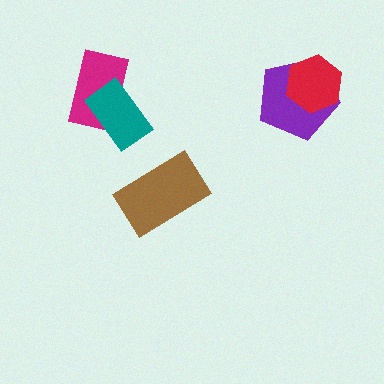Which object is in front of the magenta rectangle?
The teal rectangle is in front of the magenta rectangle.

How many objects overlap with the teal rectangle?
1 object overlaps with the teal rectangle.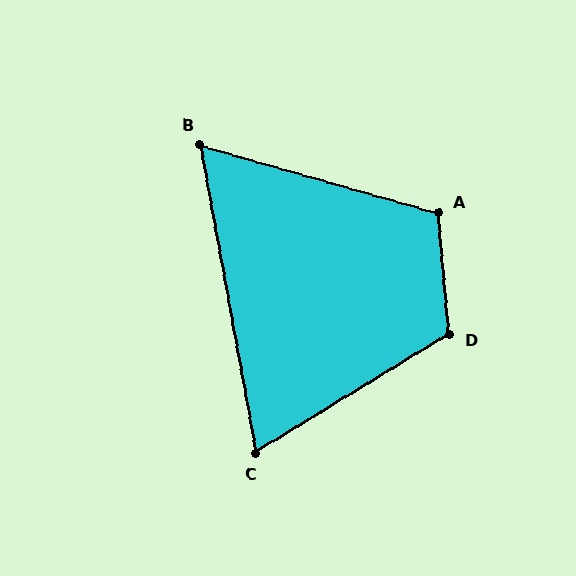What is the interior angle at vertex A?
Approximately 111 degrees (obtuse).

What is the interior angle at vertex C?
Approximately 69 degrees (acute).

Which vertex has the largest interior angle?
D, at approximately 116 degrees.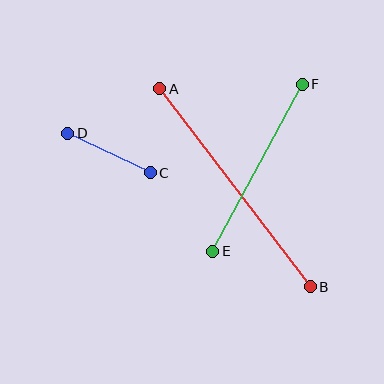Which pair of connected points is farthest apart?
Points A and B are farthest apart.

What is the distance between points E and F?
The distance is approximately 189 pixels.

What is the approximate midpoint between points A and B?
The midpoint is at approximately (235, 188) pixels.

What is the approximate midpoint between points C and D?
The midpoint is at approximately (109, 153) pixels.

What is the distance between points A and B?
The distance is approximately 249 pixels.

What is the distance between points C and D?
The distance is approximately 92 pixels.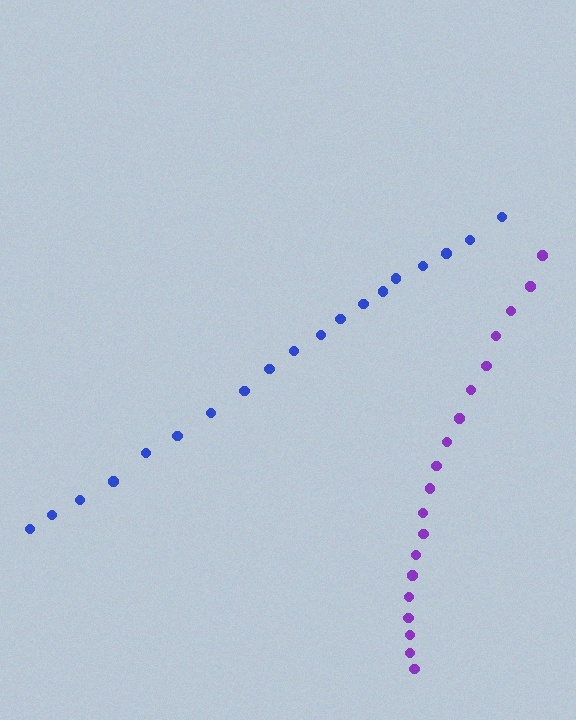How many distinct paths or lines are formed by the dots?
There are 2 distinct paths.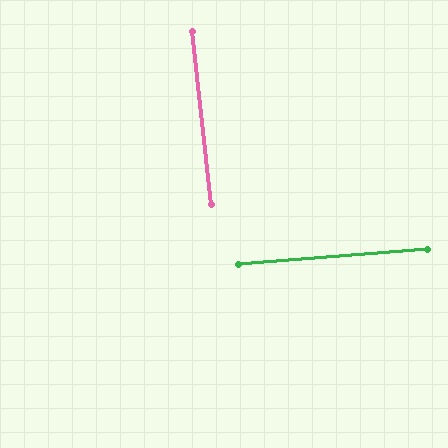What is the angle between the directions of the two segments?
Approximately 88 degrees.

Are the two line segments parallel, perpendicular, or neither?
Perpendicular — they meet at approximately 88°.